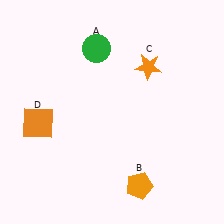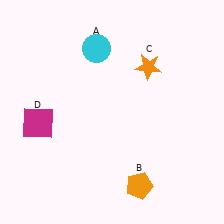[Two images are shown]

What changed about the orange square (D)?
In Image 1, D is orange. In Image 2, it changed to magenta.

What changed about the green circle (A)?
In Image 1, A is green. In Image 2, it changed to cyan.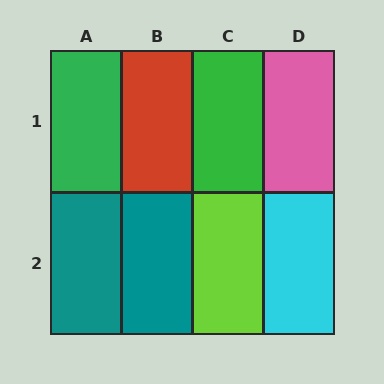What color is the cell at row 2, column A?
Teal.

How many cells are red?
1 cell is red.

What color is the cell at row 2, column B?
Teal.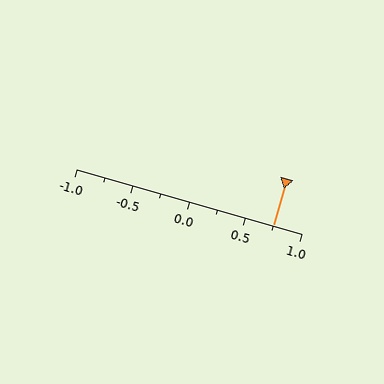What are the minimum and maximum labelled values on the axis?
The axis runs from -1.0 to 1.0.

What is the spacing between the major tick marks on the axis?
The major ticks are spaced 0.5 apart.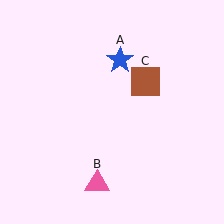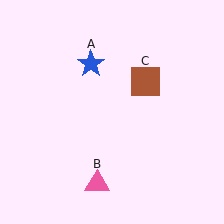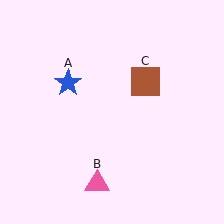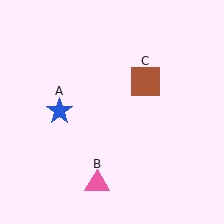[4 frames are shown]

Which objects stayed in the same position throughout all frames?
Pink triangle (object B) and brown square (object C) remained stationary.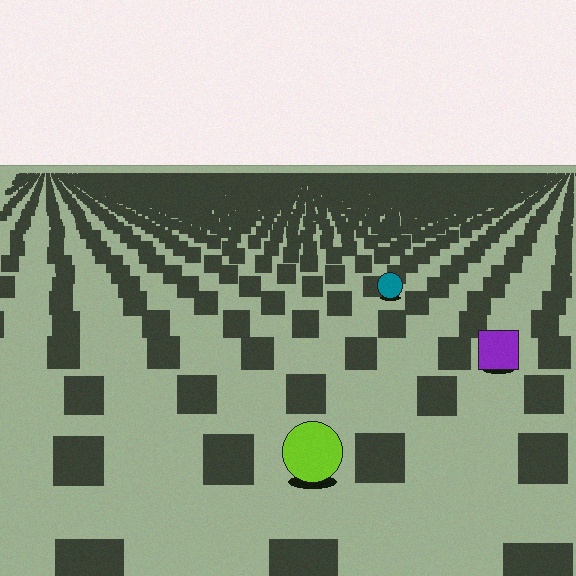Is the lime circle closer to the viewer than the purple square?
Yes. The lime circle is closer — you can tell from the texture gradient: the ground texture is coarser near it.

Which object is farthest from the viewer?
The teal circle is farthest from the viewer. It appears smaller and the ground texture around it is denser.